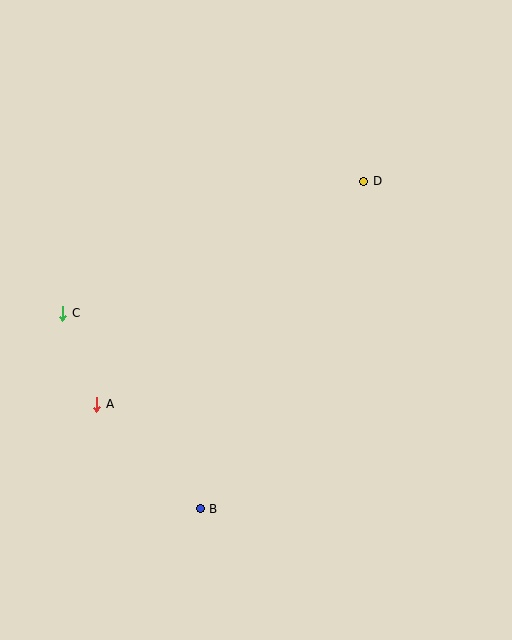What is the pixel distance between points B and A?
The distance between B and A is 147 pixels.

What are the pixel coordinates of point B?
Point B is at (200, 509).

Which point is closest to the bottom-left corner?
Point B is closest to the bottom-left corner.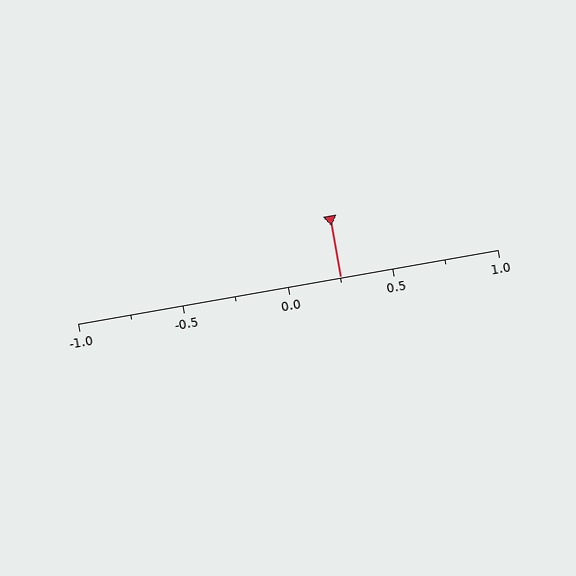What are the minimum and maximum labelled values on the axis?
The axis runs from -1.0 to 1.0.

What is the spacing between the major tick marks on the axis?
The major ticks are spaced 0.5 apart.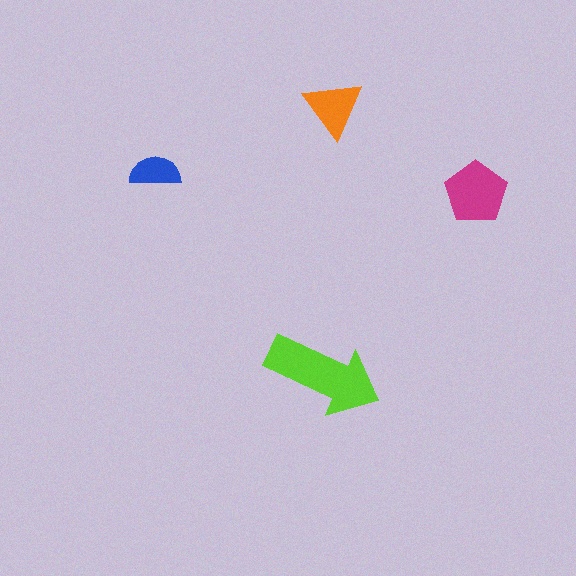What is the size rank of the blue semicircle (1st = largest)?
4th.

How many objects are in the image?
There are 4 objects in the image.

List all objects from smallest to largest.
The blue semicircle, the orange triangle, the magenta pentagon, the lime arrow.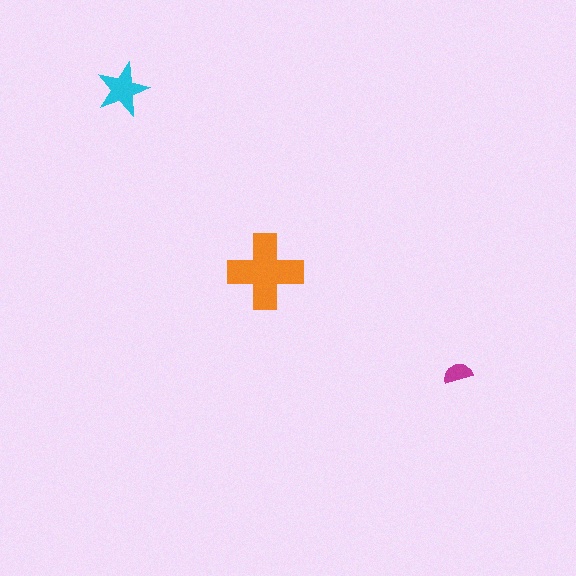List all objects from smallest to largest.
The magenta semicircle, the cyan star, the orange cross.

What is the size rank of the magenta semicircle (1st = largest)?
3rd.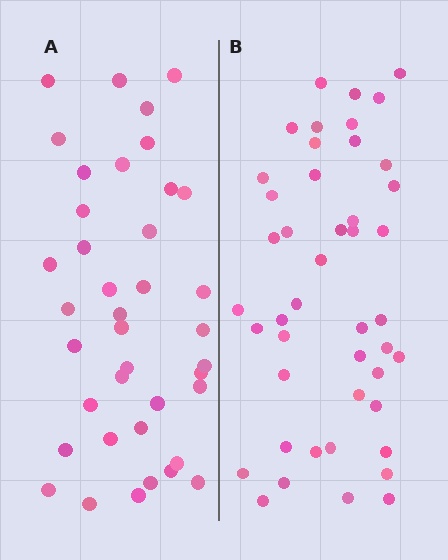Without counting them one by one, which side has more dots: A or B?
Region B (the right region) has more dots.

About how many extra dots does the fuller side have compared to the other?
Region B has about 6 more dots than region A.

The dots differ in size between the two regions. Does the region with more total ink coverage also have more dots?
No. Region A has more total ink coverage because its dots are larger, but region B actually contains more individual dots. Total area can be misleading — the number of items is what matters here.